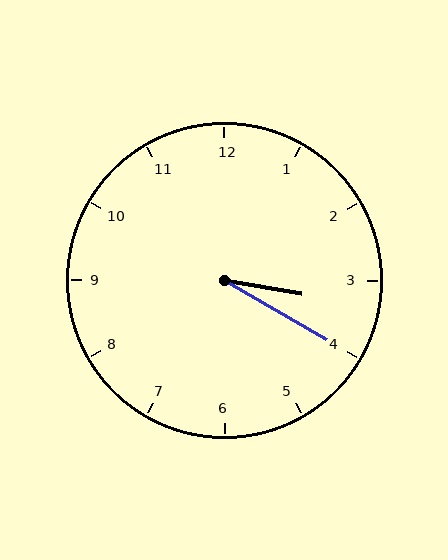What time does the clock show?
3:20.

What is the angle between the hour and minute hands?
Approximately 20 degrees.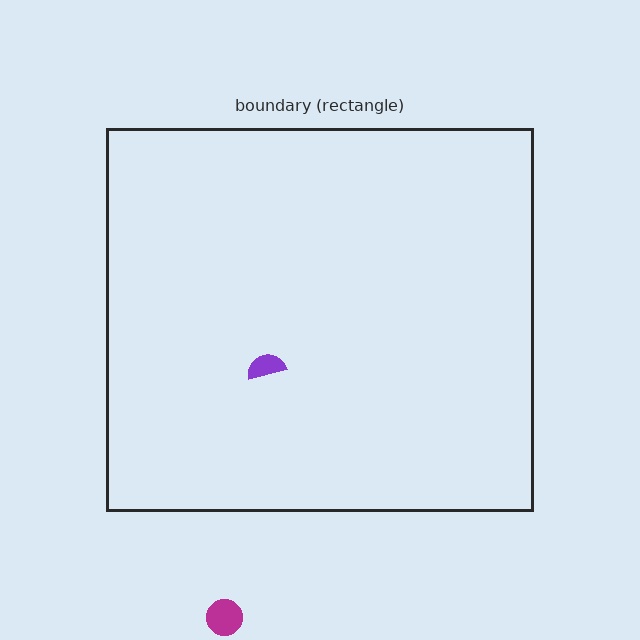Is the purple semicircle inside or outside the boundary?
Inside.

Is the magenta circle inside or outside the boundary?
Outside.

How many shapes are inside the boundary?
1 inside, 1 outside.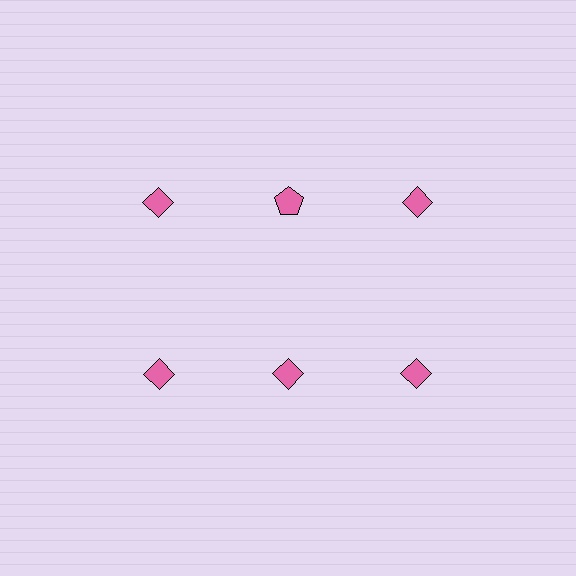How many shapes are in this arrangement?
There are 6 shapes arranged in a grid pattern.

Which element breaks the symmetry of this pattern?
The pink pentagon in the top row, second from left column breaks the symmetry. All other shapes are pink diamonds.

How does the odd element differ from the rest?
It has a different shape: pentagon instead of diamond.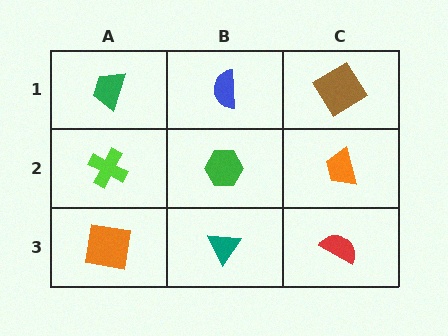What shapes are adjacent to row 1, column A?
A lime cross (row 2, column A), a blue semicircle (row 1, column B).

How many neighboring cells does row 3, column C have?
2.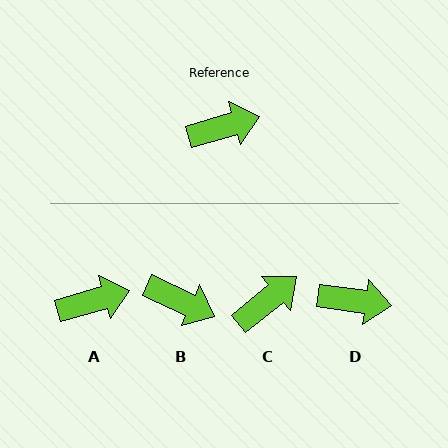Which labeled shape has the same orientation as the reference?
A.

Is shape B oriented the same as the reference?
No, it is off by about 41 degrees.